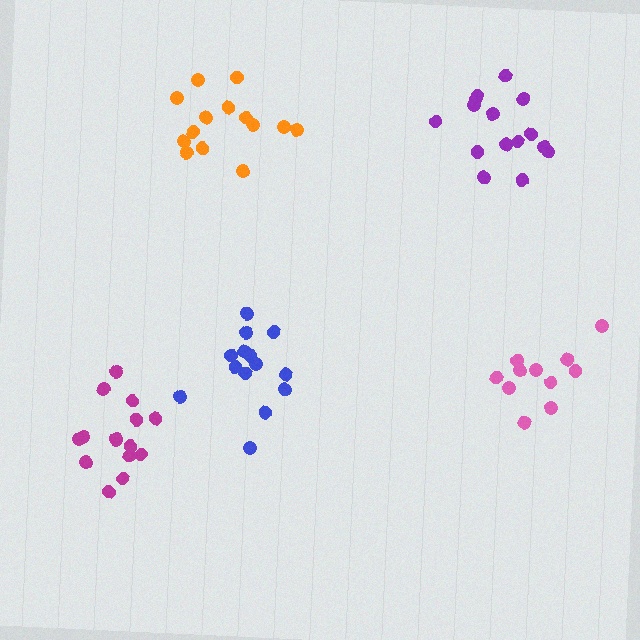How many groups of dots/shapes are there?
There are 5 groups.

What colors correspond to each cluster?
The clusters are colored: magenta, purple, blue, orange, pink.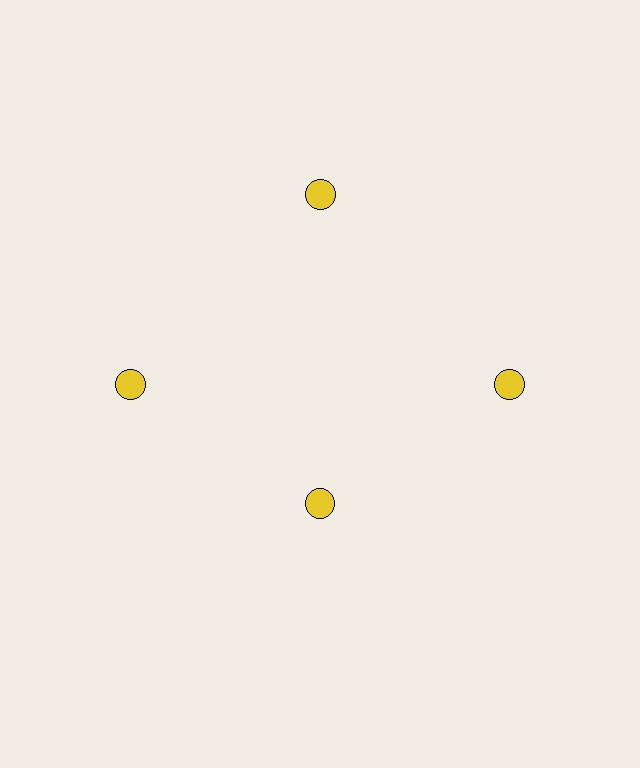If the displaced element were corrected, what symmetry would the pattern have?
It would have 4-fold rotational symmetry — the pattern would map onto itself every 90 degrees.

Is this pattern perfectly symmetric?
No. The 4 yellow circles are arranged in a ring, but one element near the 6 o'clock position is pulled inward toward the center, breaking the 4-fold rotational symmetry.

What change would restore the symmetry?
The symmetry would be restored by moving it outward, back onto the ring so that all 4 circles sit at equal angles and equal distance from the center.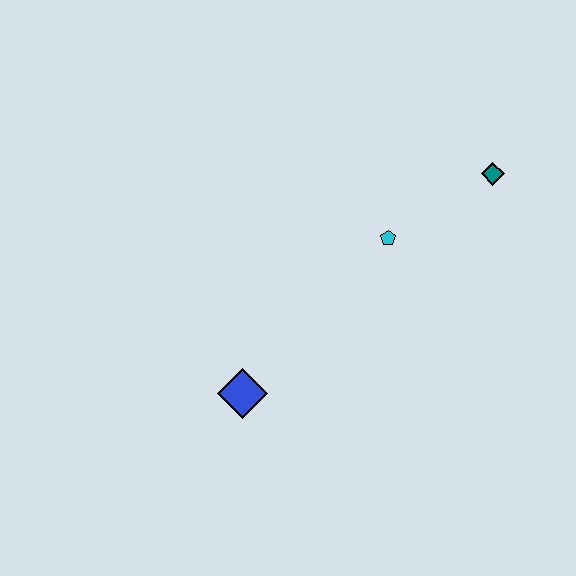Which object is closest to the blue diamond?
The cyan pentagon is closest to the blue diamond.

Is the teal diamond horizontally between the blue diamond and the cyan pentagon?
No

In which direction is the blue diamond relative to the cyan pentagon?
The blue diamond is below the cyan pentagon.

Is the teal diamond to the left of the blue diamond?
No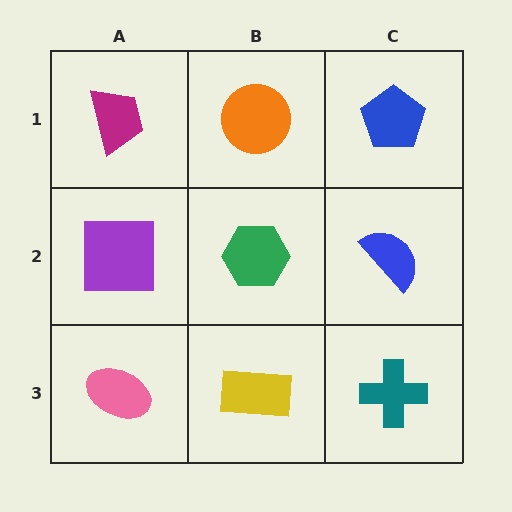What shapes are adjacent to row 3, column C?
A blue semicircle (row 2, column C), a yellow rectangle (row 3, column B).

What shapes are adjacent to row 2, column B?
An orange circle (row 1, column B), a yellow rectangle (row 3, column B), a purple square (row 2, column A), a blue semicircle (row 2, column C).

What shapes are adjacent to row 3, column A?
A purple square (row 2, column A), a yellow rectangle (row 3, column B).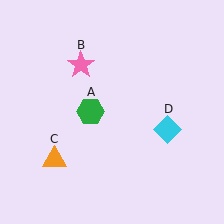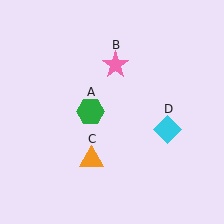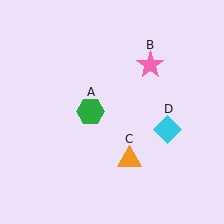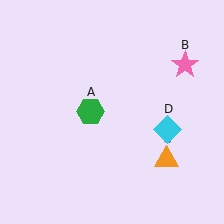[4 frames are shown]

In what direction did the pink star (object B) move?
The pink star (object B) moved right.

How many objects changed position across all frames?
2 objects changed position: pink star (object B), orange triangle (object C).